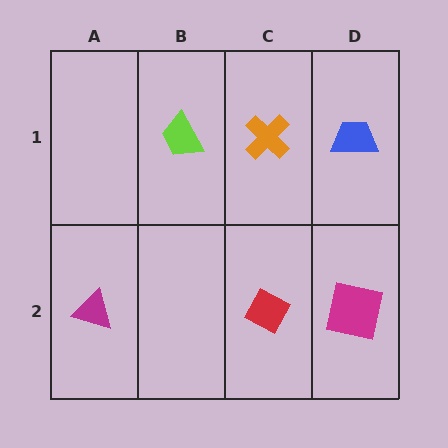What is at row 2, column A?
A magenta triangle.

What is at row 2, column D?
A magenta square.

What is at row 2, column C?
A red diamond.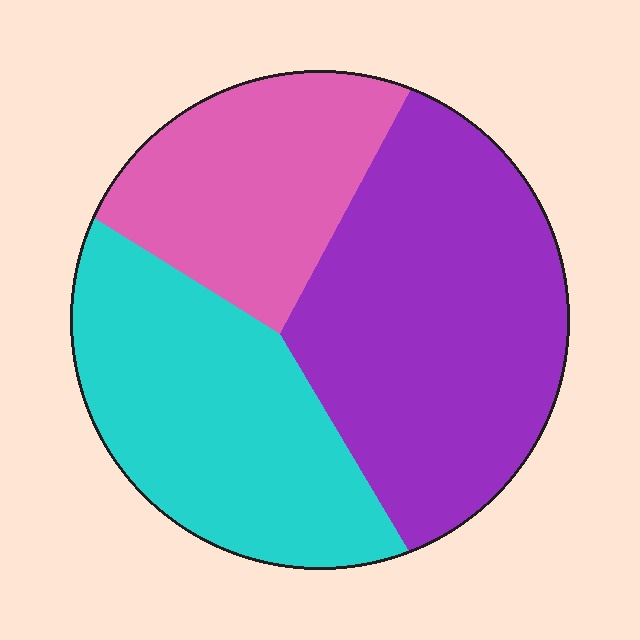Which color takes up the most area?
Purple, at roughly 45%.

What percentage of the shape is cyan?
Cyan covers about 35% of the shape.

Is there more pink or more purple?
Purple.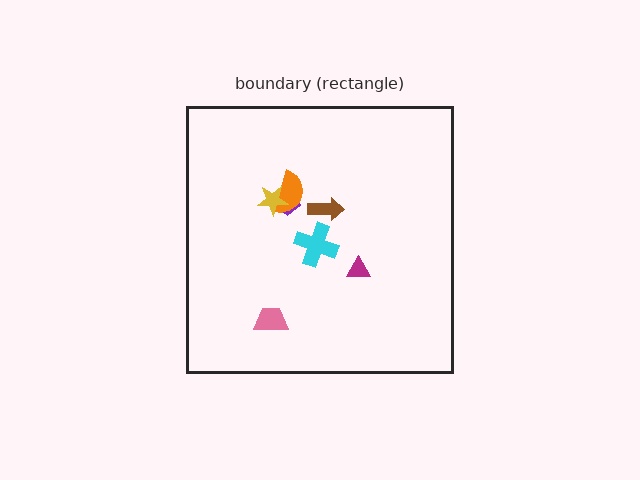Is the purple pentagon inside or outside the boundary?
Inside.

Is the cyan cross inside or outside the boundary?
Inside.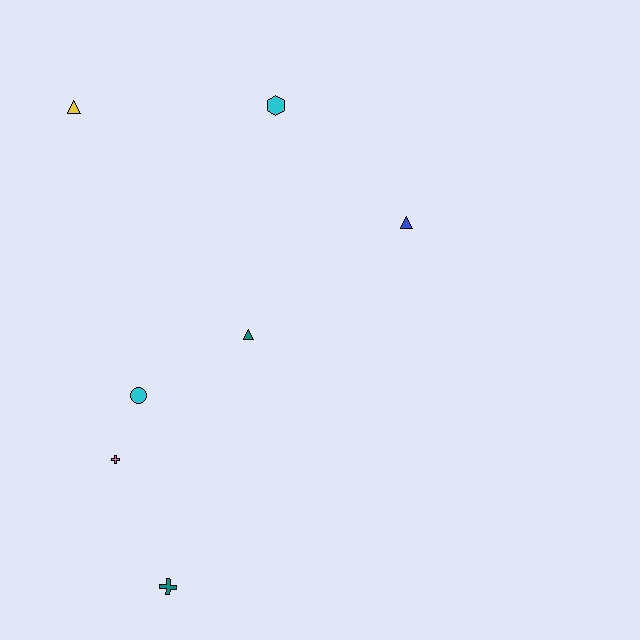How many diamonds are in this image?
There are no diamonds.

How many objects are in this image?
There are 7 objects.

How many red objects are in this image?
There are no red objects.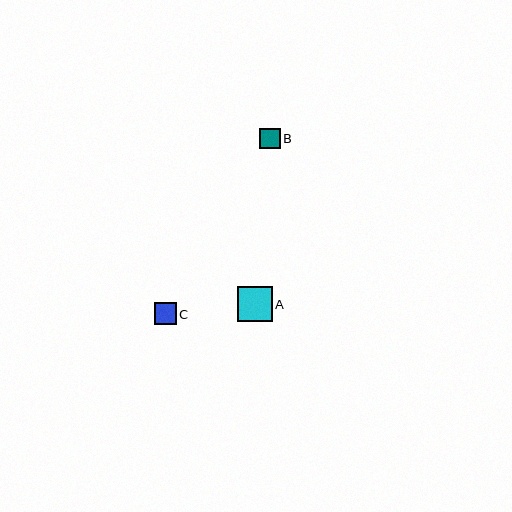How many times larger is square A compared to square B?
Square A is approximately 1.7 times the size of square B.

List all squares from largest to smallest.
From largest to smallest: A, C, B.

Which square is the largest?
Square A is the largest with a size of approximately 35 pixels.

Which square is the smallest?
Square B is the smallest with a size of approximately 21 pixels.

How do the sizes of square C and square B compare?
Square C and square B are approximately the same size.